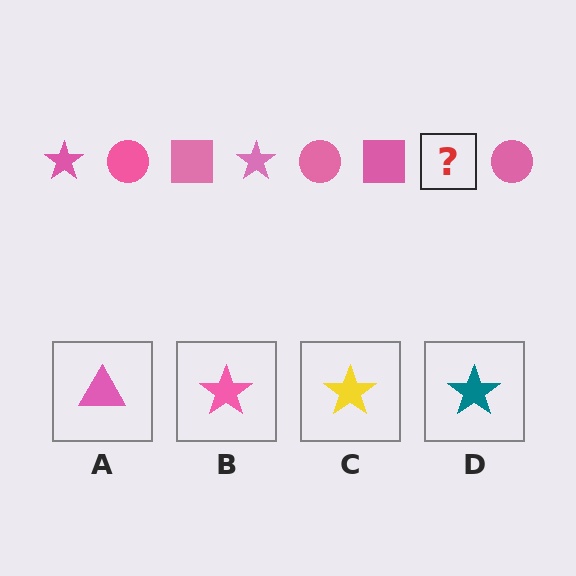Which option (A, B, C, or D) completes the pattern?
B.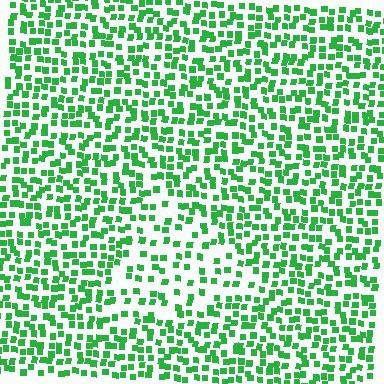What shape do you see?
I see a triangle.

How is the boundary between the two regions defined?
The boundary is defined by a change in element density (approximately 1.9x ratio). All elements are the same color, size, and shape.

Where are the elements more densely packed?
The elements are more densely packed outside the triangle boundary.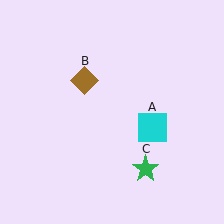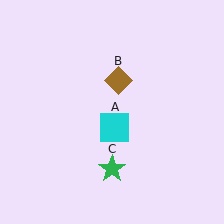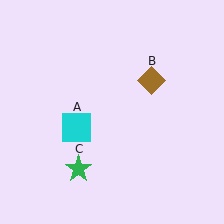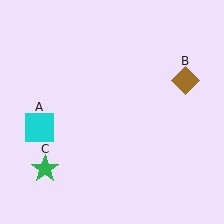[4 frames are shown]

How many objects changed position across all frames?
3 objects changed position: cyan square (object A), brown diamond (object B), green star (object C).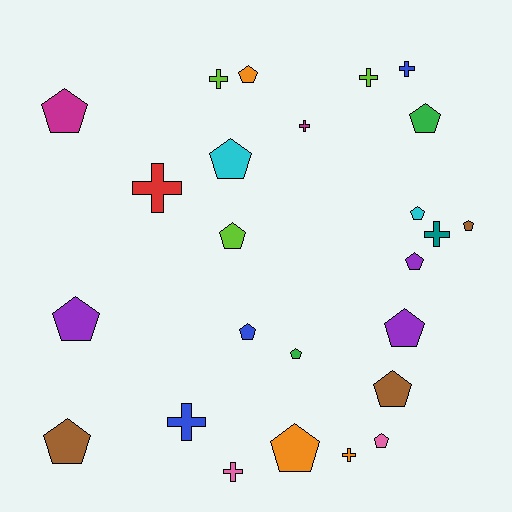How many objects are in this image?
There are 25 objects.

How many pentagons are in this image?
There are 16 pentagons.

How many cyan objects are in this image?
There are 2 cyan objects.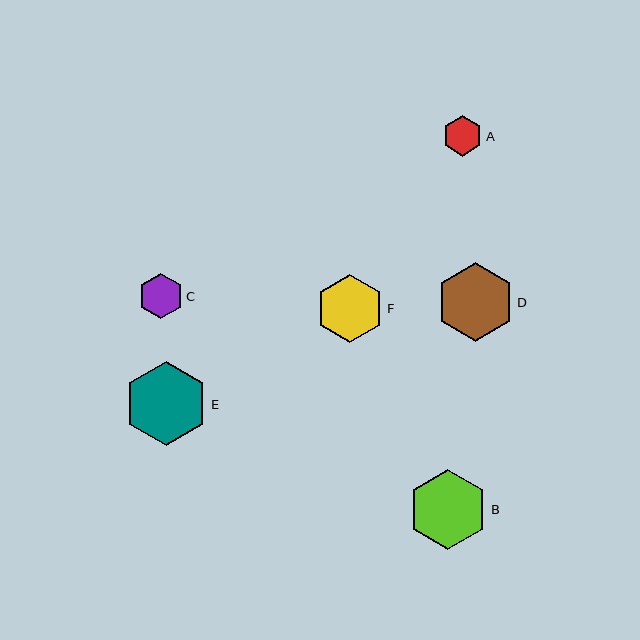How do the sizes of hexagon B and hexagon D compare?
Hexagon B and hexagon D are approximately the same size.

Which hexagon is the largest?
Hexagon E is the largest with a size of approximately 84 pixels.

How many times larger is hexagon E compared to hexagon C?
Hexagon E is approximately 1.9 times the size of hexagon C.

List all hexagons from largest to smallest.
From largest to smallest: E, B, D, F, C, A.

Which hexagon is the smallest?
Hexagon A is the smallest with a size of approximately 40 pixels.